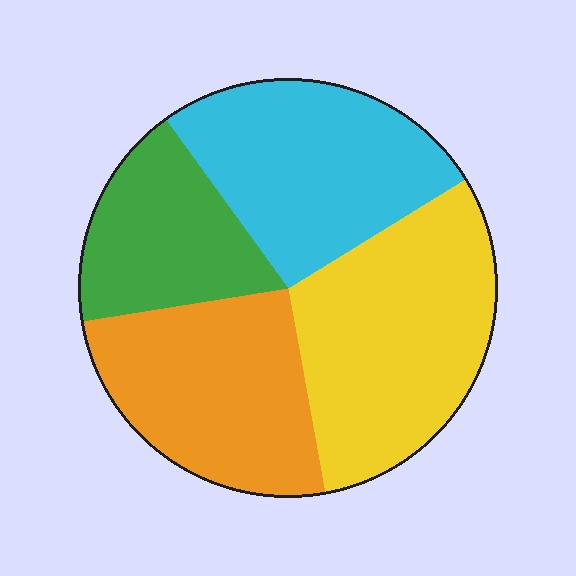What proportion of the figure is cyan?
Cyan takes up between a quarter and a half of the figure.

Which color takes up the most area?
Yellow, at roughly 30%.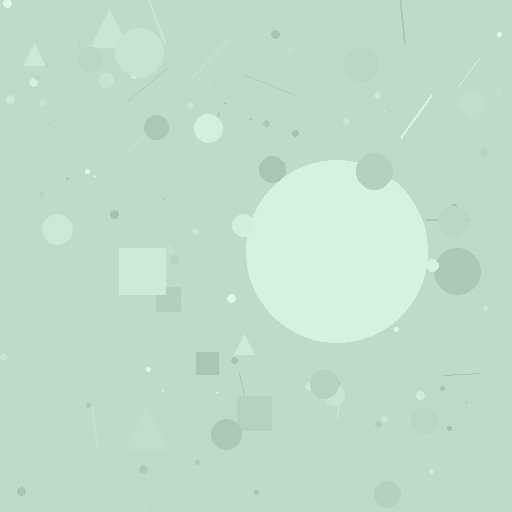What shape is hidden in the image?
A circle is hidden in the image.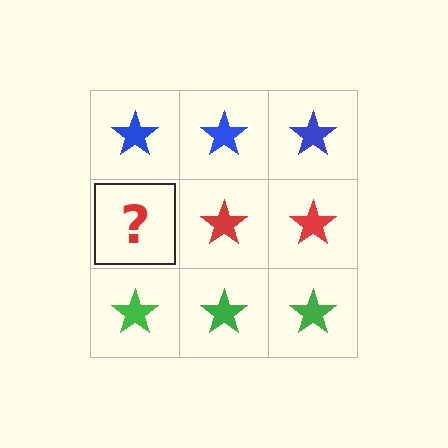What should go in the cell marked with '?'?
The missing cell should contain a red star.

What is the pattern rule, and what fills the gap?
The rule is that each row has a consistent color. The gap should be filled with a red star.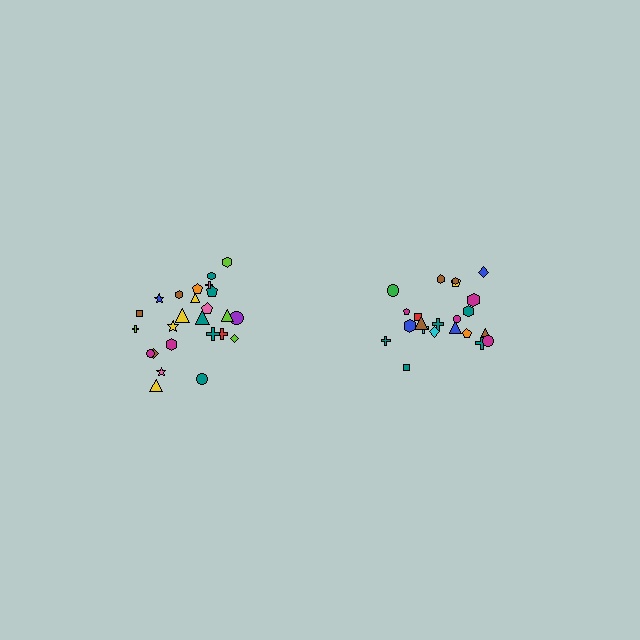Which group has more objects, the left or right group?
The left group.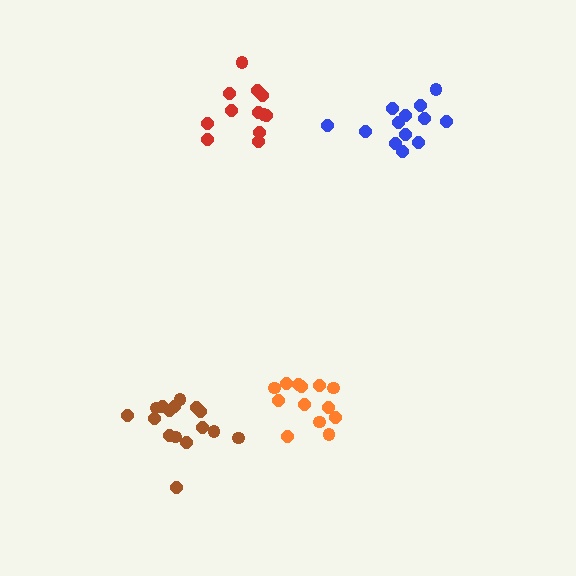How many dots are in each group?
Group 1: 13 dots, Group 2: 13 dots, Group 3: 13 dots, Group 4: 16 dots (55 total).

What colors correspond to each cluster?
The clusters are colored: red, blue, orange, brown.